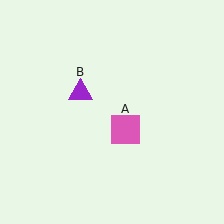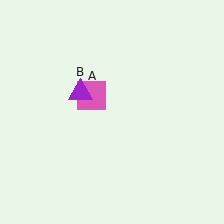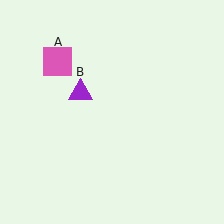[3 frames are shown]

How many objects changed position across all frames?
1 object changed position: pink square (object A).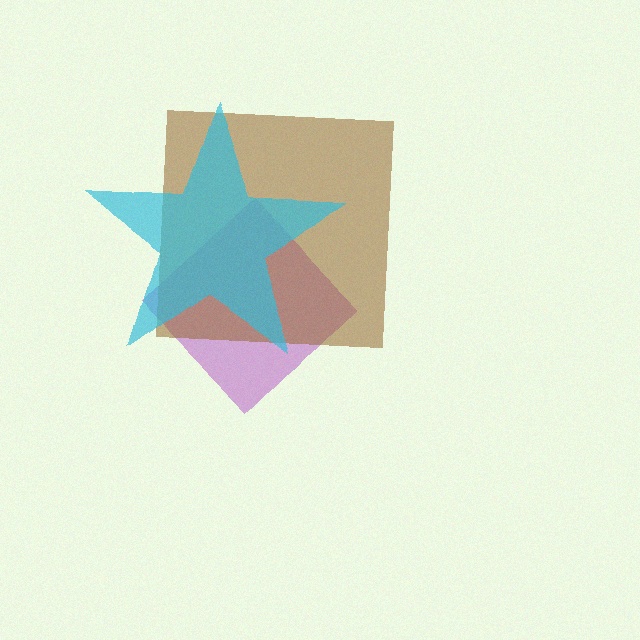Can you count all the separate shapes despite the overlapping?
Yes, there are 3 separate shapes.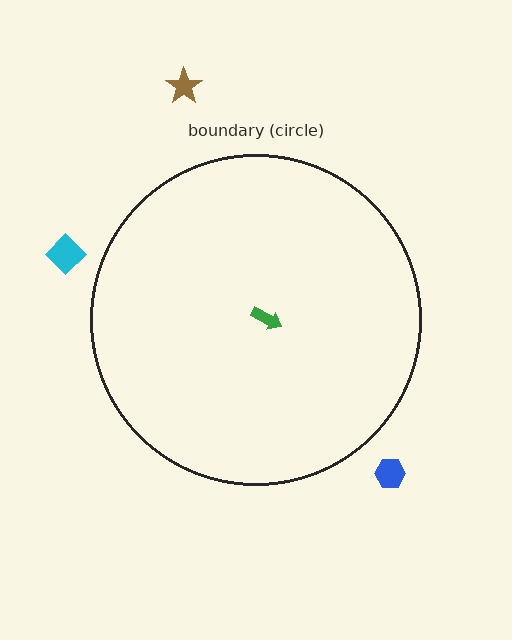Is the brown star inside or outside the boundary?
Outside.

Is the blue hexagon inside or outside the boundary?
Outside.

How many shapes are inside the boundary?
1 inside, 3 outside.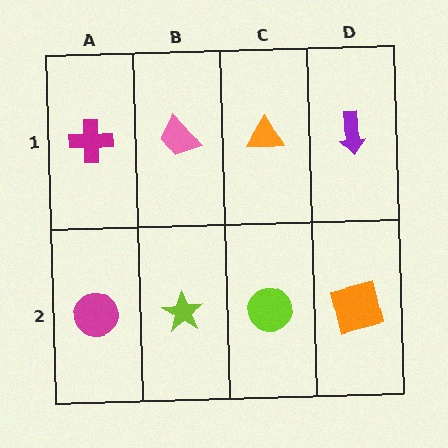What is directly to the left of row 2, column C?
A lime star.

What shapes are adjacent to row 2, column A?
A magenta cross (row 1, column A), a lime star (row 2, column B).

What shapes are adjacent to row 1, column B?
A lime star (row 2, column B), a magenta cross (row 1, column A), an orange triangle (row 1, column C).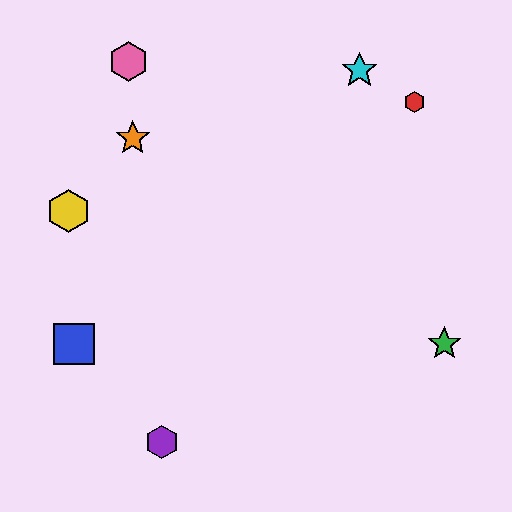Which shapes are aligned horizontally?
The blue square, the green star are aligned horizontally.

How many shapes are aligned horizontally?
2 shapes (the blue square, the green star) are aligned horizontally.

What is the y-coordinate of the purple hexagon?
The purple hexagon is at y≈442.